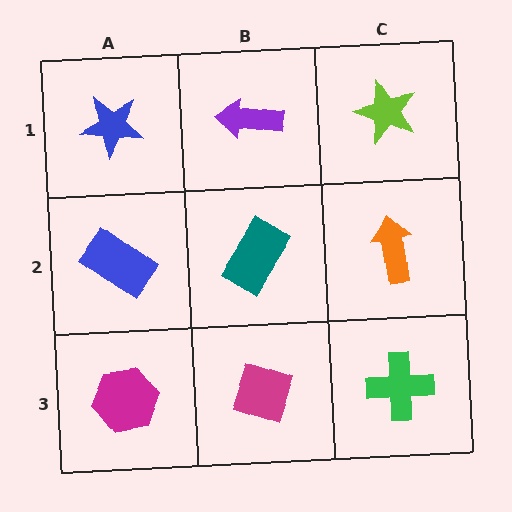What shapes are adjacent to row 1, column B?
A teal rectangle (row 2, column B), a blue star (row 1, column A), a lime star (row 1, column C).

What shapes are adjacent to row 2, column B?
A purple arrow (row 1, column B), a magenta diamond (row 3, column B), a blue rectangle (row 2, column A), an orange arrow (row 2, column C).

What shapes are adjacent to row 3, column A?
A blue rectangle (row 2, column A), a magenta diamond (row 3, column B).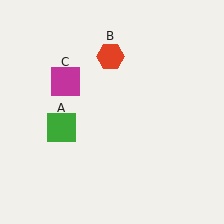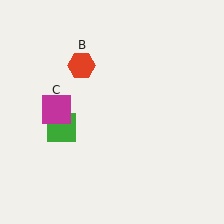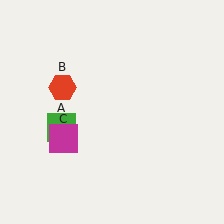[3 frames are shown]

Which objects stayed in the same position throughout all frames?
Green square (object A) remained stationary.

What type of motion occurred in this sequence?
The red hexagon (object B), magenta square (object C) rotated counterclockwise around the center of the scene.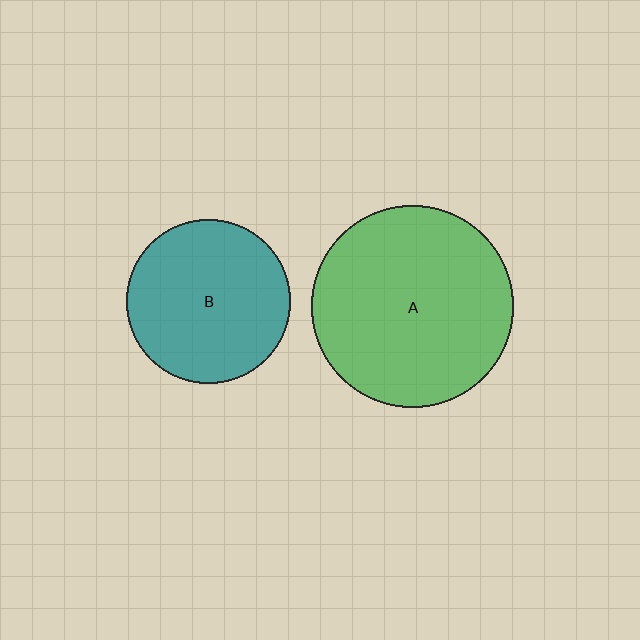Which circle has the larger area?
Circle A (green).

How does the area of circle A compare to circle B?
Approximately 1.5 times.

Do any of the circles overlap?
No, none of the circles overlap.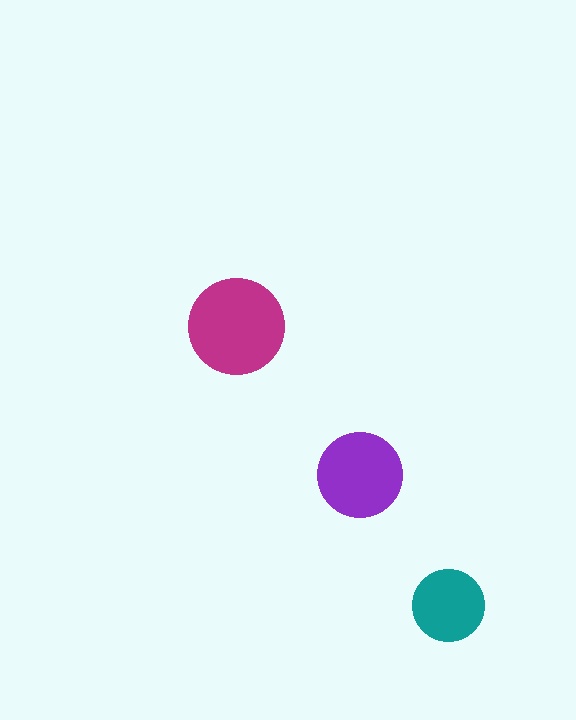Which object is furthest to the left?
The magenta circle is leftmost.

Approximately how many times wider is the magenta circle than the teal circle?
About 1.5 times wider.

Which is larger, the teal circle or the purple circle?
The purple one.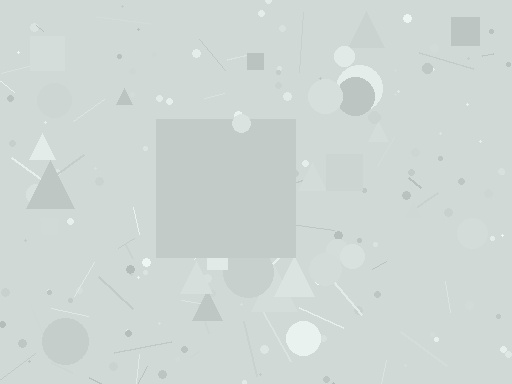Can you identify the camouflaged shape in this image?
The camouflaged shape is a square.